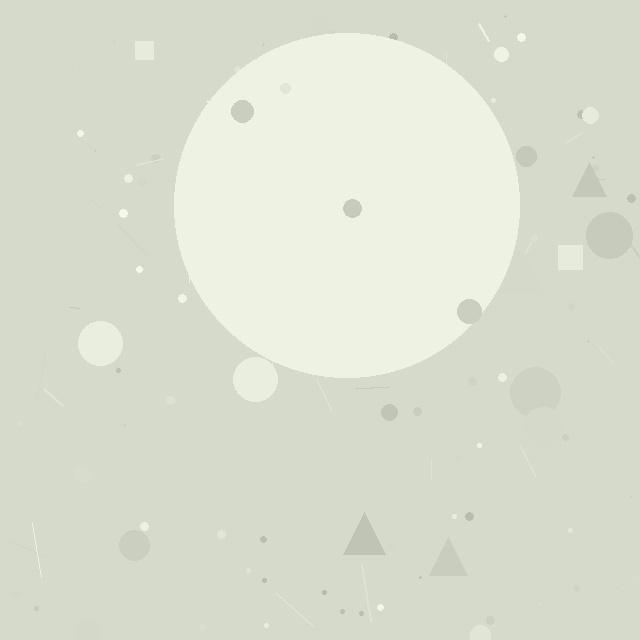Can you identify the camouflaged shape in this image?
The camouflaged shape is a circle.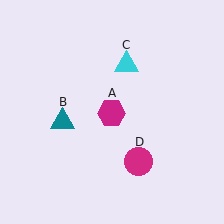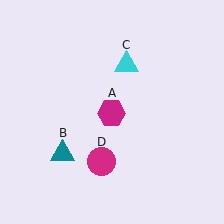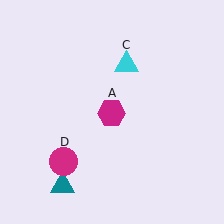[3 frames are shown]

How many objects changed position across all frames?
2 objects changed position: teal triangle (object B), magenta circle (object D).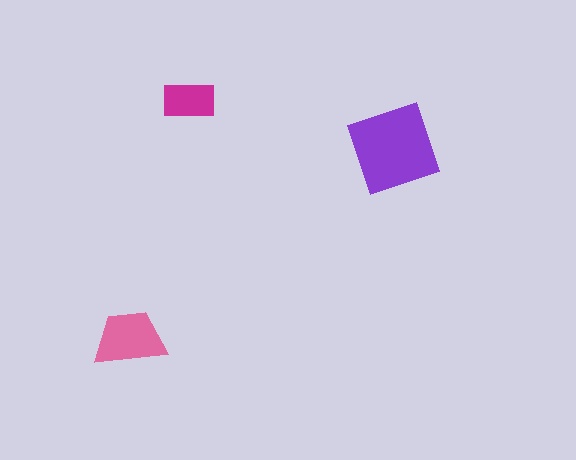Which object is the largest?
The purple square.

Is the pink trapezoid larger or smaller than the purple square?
Smaller.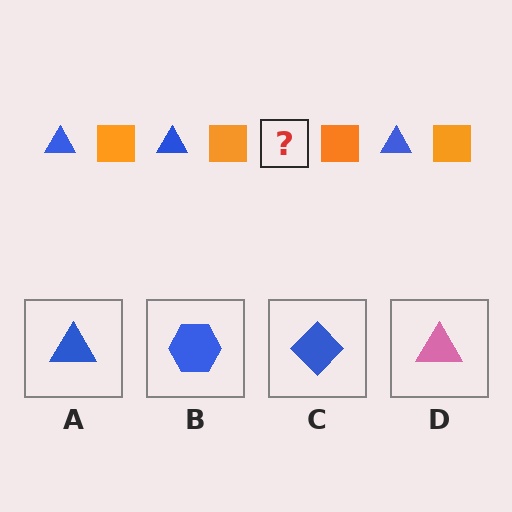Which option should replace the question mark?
Option A.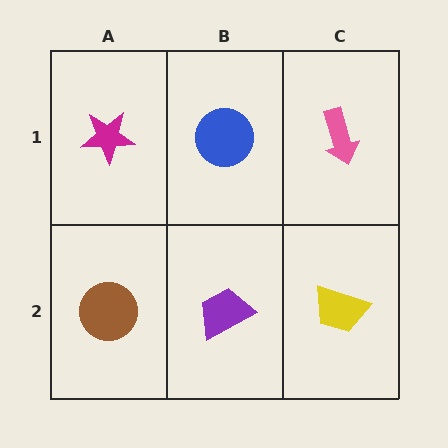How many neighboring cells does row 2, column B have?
3.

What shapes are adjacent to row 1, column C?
A yellow trapezoid (row 2, column C), a blue circle (row 1, column B).